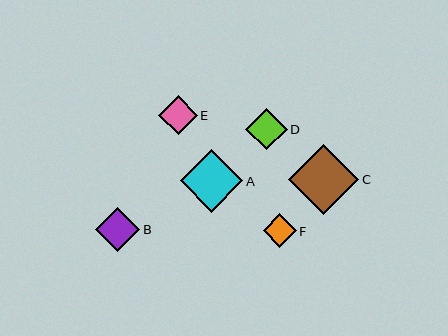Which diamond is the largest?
Diamond C is the largest with a size of approximately 70 pixels.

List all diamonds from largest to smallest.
From largest to smallest: C, A, B, D, E, F.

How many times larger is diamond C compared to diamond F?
Diamond C is approximately 2.1 times the size of diamond F.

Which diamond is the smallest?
Diamond F is the smallest with a size of approximately 33 pixels.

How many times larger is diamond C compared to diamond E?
Diamond C is approximately 1.8 times the size of diamond E.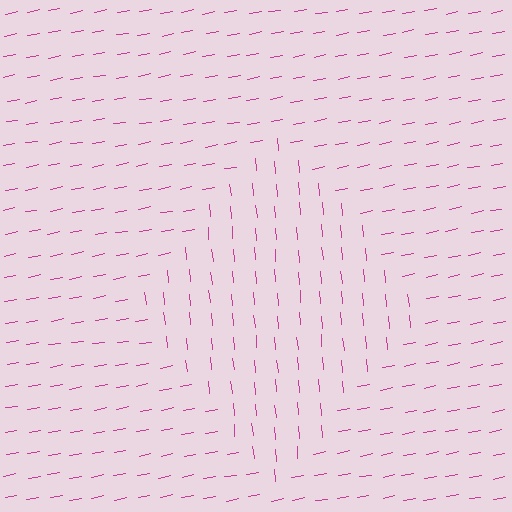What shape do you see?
I see a diamond.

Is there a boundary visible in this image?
Yes, there is a texture boundary formed by a change in line orientation.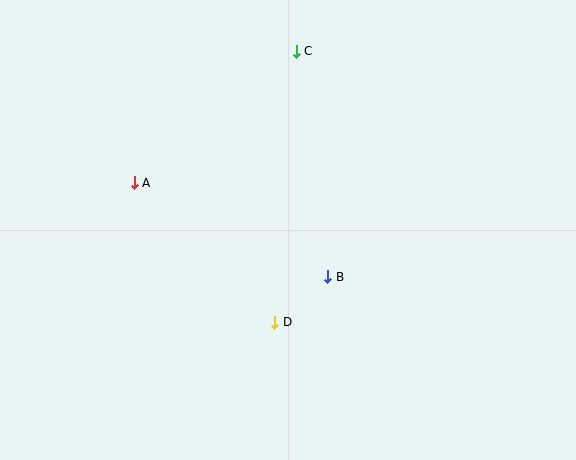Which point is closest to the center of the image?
Point B at (328, 277) is closest to the center.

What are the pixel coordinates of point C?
Point C is at (296, 51).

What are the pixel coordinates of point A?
Point A is at (134, 183).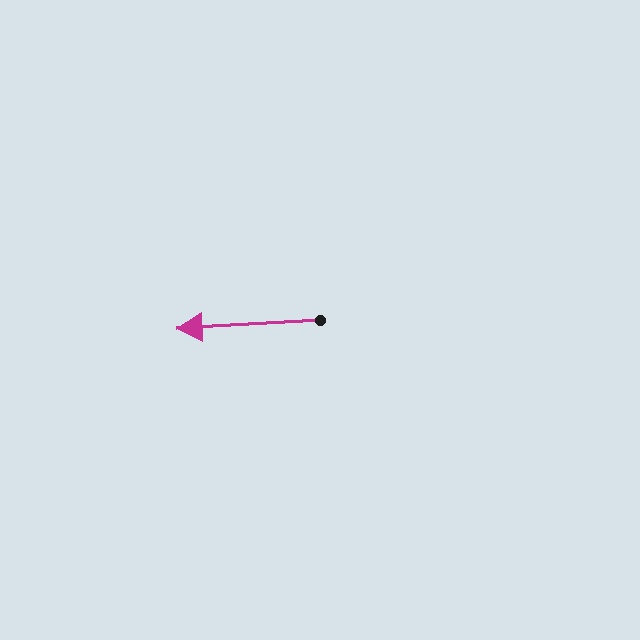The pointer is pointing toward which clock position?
Roughly 9 o'clock.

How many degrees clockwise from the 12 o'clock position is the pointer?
Approximately 267 degrees.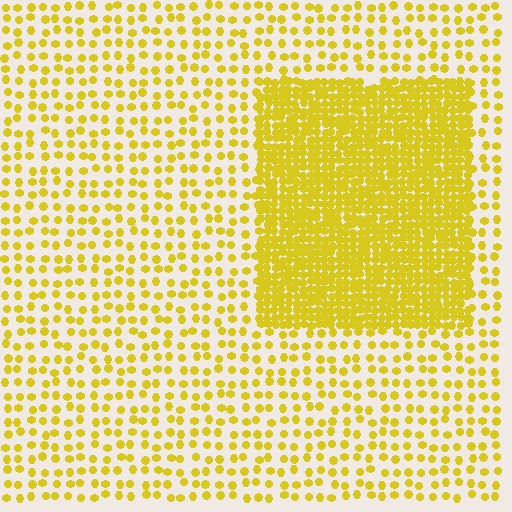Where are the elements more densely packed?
The elements are more densely packed inside the rectangle boundary.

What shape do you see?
I see a rectangle.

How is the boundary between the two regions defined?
The boundary is defined by a change in element density (approximately 3.1x ratio). All elements are the same color, size, and shape.